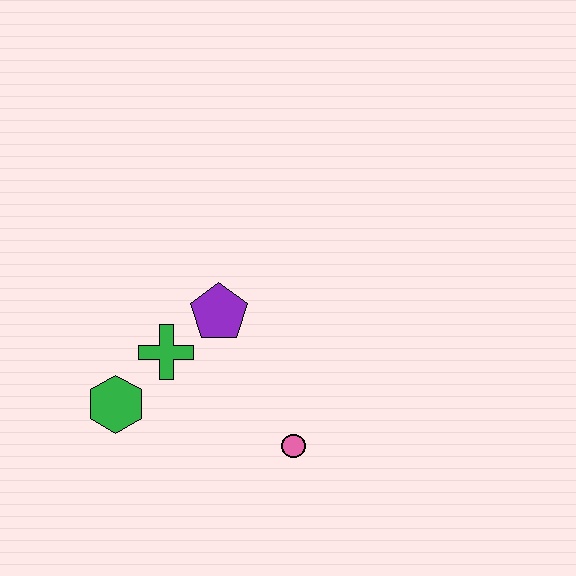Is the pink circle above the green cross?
No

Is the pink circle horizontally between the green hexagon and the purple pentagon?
No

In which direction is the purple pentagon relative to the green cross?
The purple pentagon is to the right of the green cross.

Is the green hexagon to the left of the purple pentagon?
Yes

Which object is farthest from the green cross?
The pink circle is farthest from the green cross.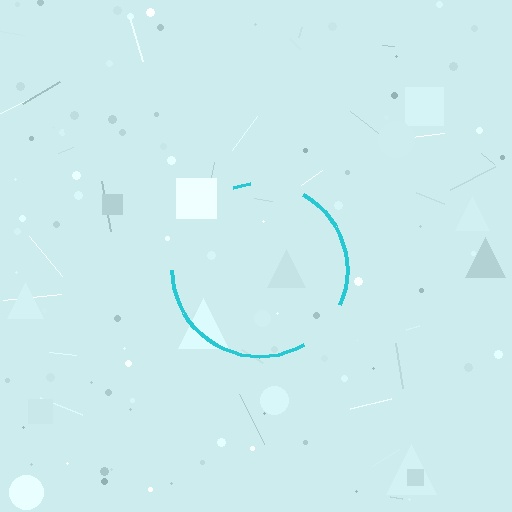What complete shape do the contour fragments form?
The contour fragments form a circle.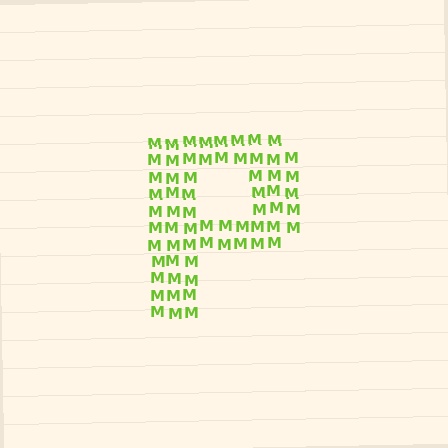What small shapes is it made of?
It is made of small letter M's.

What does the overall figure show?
The overall figure shows the letter P.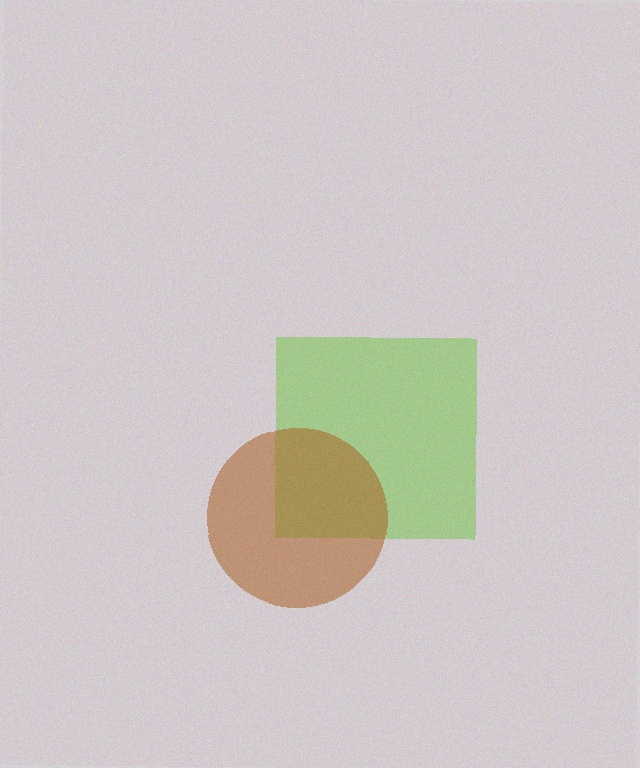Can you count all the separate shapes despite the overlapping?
Yes, there are 2 separate shapes.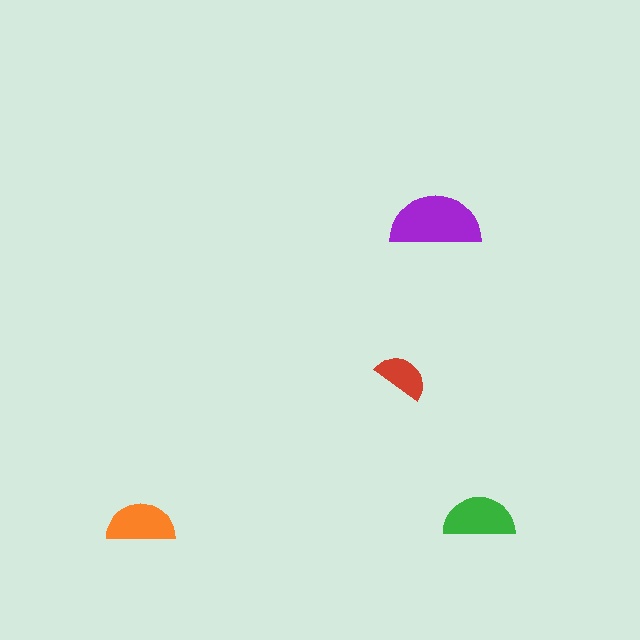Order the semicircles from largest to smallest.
the purple one, the green one, the orange one, the red one.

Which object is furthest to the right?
The green semicircle is rightmost.